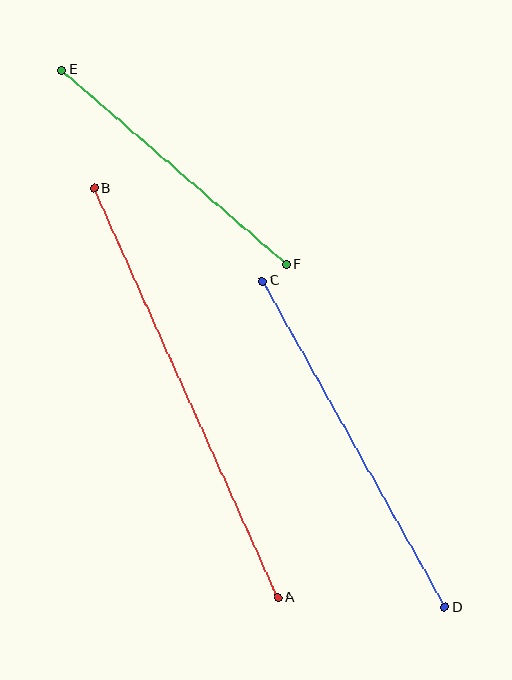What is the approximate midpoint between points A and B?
The midpoint is at approximately (186, 393) pixels.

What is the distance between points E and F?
The distance is approximately 297 pixels.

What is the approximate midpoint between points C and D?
The midpoint is at approximately (354, 444) pixels.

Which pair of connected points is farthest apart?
Points A and B are farthest apart.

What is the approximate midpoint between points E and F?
The midpoint is at approximately (174, 167) pixels.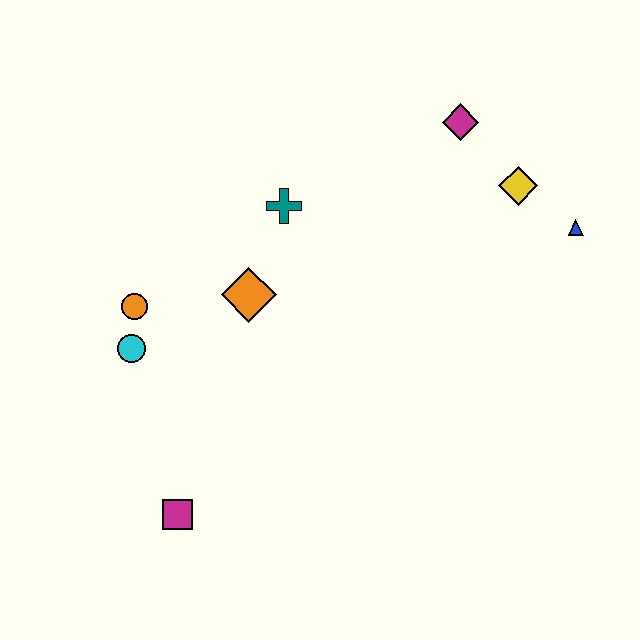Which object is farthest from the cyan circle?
The blue triangle is farthest from the cyan circle.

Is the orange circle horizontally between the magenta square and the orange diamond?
No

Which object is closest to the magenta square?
The cyan circle is closest to the magenta square.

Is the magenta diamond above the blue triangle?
Yes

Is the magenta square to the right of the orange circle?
Yes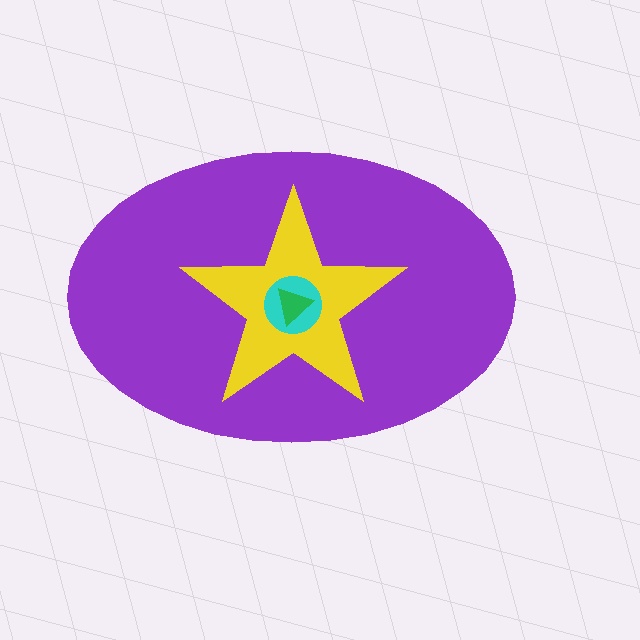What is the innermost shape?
The green triangle.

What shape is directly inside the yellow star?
The cyan circle.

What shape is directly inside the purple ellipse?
The yellow star.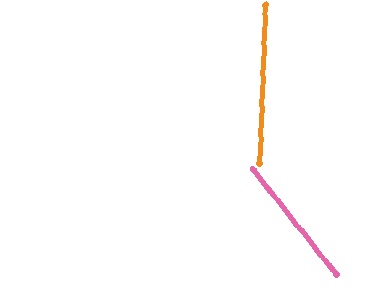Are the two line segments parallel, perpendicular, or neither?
Neither parallel nor perpendicular — they differ by about 41°.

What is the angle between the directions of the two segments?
Approximately 41 degrees.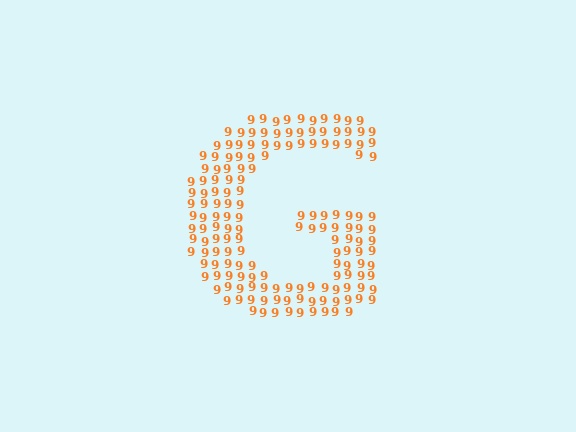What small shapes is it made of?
It is made of small digit 9's.